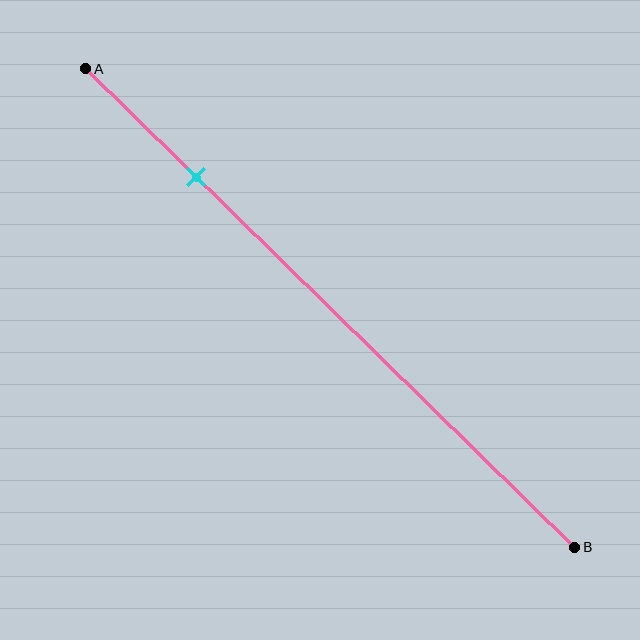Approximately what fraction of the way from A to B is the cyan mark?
The cyan mark is approximately 25% of the way from A to B.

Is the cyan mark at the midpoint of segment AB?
No, the mark is at about 25% from A, not at the 50% midpoint.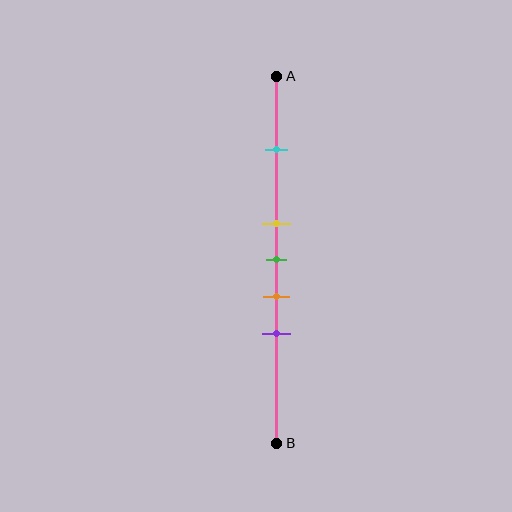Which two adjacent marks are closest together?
The yellow and green marks are the closest adjacent pair.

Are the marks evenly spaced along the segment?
No, the marks are not evenly spaced.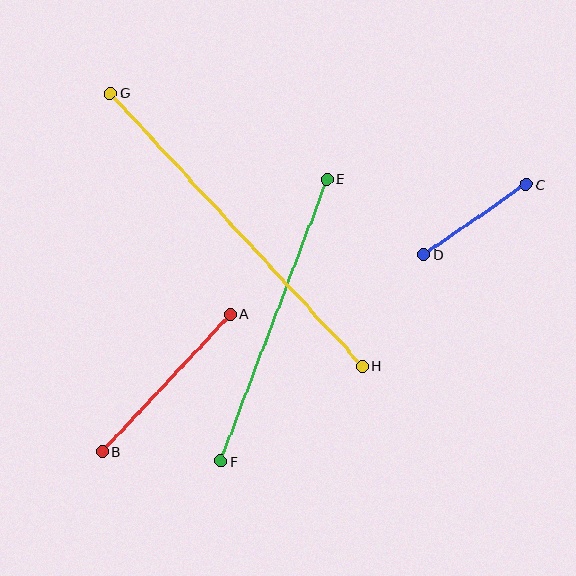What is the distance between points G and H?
The distance is approximately 371 pixels.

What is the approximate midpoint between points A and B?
The midpoint is at approximately (167, 383) pixels.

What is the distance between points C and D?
The distance is approximately 125 pixels.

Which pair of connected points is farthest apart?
Points G and H are farthest apart.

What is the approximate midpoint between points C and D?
The midpoint is at approximately (475, 219) pixels.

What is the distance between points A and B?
The distance is approximately 188 pixels.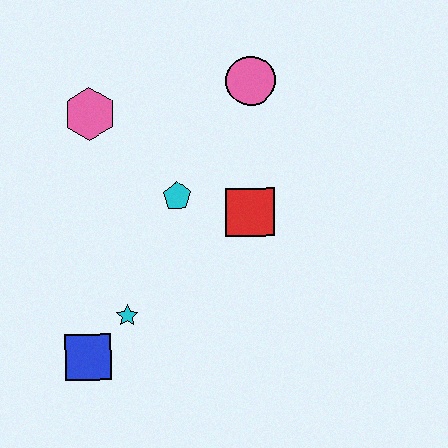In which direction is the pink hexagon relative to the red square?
The pink hexagon is to the left of the red square.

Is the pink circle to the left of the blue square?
No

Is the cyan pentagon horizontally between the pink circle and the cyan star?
Yes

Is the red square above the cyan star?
Yes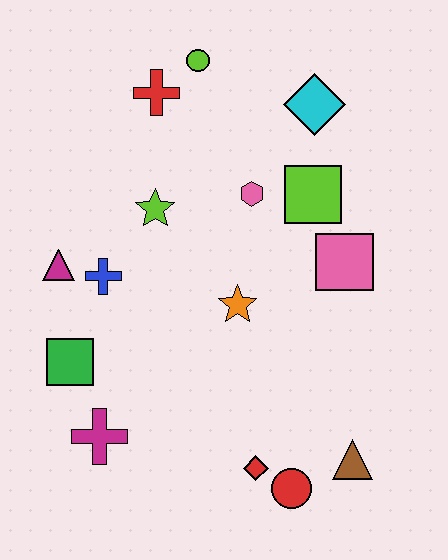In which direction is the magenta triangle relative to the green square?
The magenta triangle is above the green square.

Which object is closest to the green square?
The magenta cross is closest to the green square.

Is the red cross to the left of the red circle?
Yes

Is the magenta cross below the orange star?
Yes